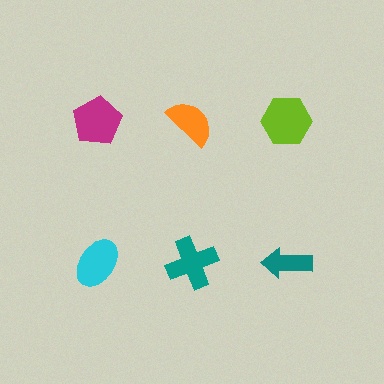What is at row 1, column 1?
A magenta pentagon.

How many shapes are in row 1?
3 shapes.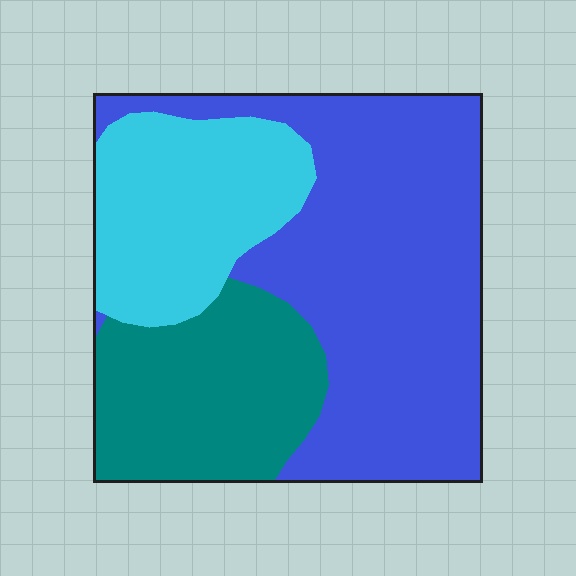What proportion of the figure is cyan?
Cyan covers around 25% of the figure.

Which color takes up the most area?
Blue, at roughly 50%.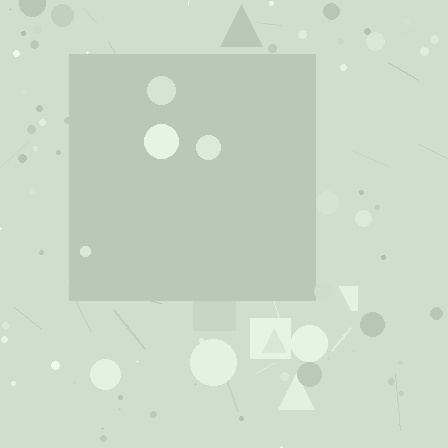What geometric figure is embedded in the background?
A square is embedded in the background.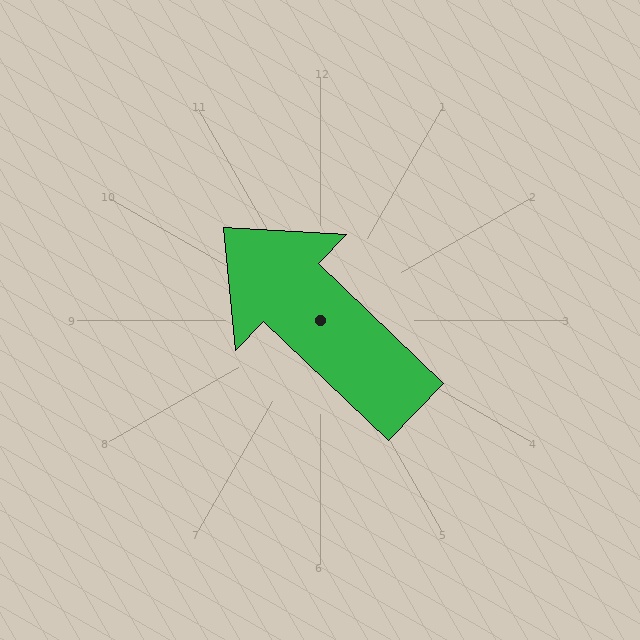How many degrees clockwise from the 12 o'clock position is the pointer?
Approximately 314 degrees.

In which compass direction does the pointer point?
Northwest.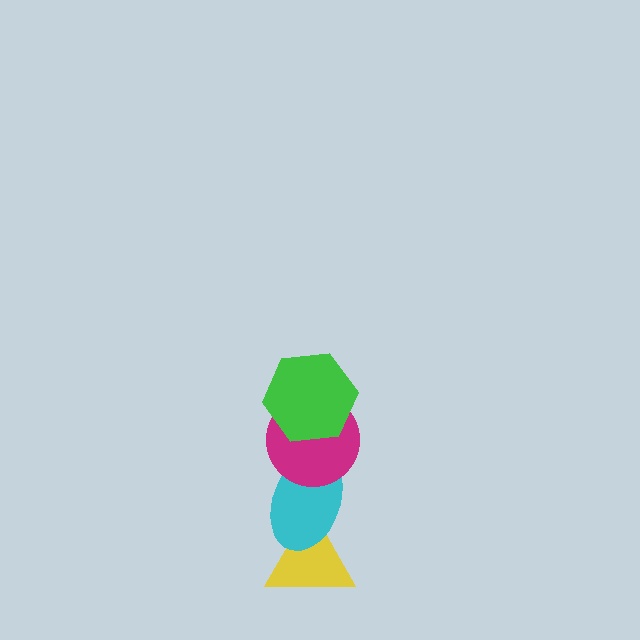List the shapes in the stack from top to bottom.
From top to bottom: the green hexagon, the magenta circle, the cyan ellipse, the yellow triangle.